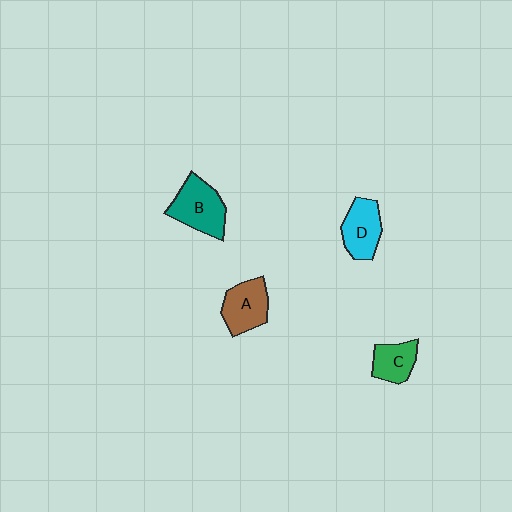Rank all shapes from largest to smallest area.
From largest to smallest: B (teal), A (brown), D (cyan), C (green).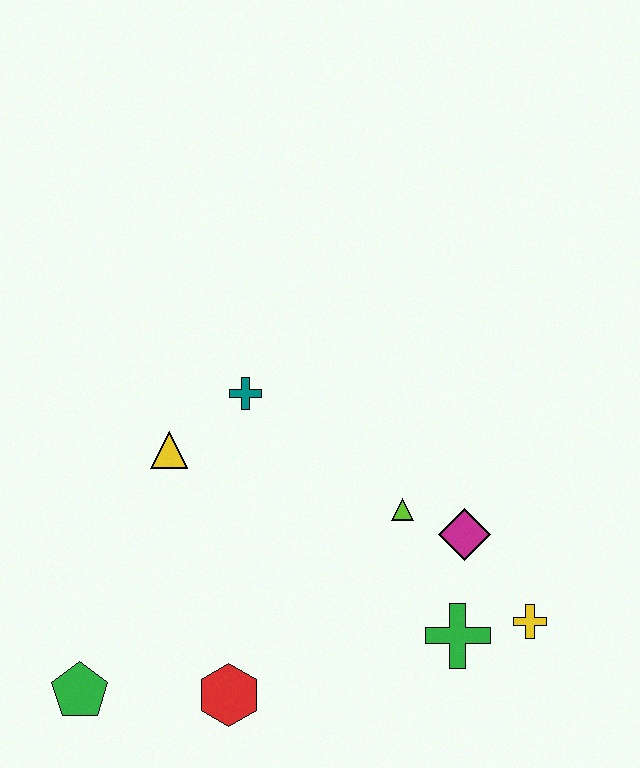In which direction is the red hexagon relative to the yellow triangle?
The red hexagon is below the yellow triangle.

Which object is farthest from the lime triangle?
The green pentagon is farthest from the lime triangle.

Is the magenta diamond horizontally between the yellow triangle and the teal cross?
No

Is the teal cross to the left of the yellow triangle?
No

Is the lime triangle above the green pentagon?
Yes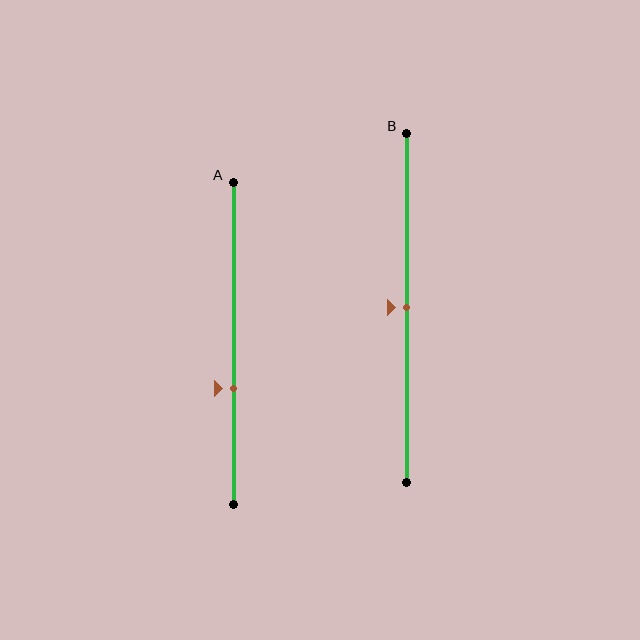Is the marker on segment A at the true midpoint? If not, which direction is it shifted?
No, the marker on segment A is shifted downward by about 14% of the segment length.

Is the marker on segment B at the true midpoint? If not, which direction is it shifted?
Yes, the marker on segment B is at the true midpoint.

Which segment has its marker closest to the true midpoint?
Segment B has its marker closest to the true midpoint.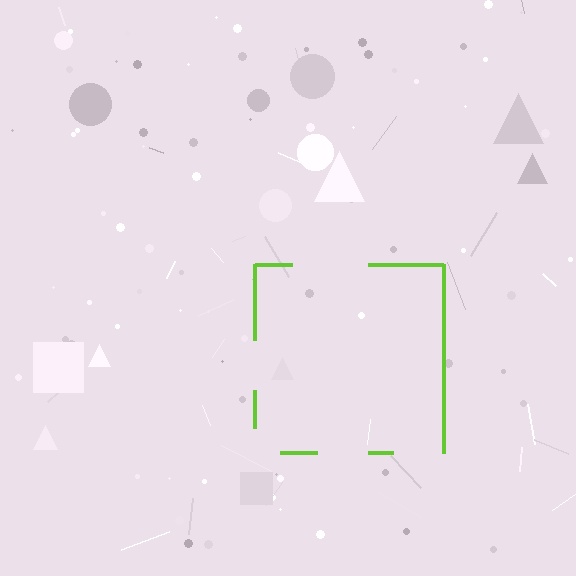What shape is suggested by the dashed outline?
The dashed outline suggests a square.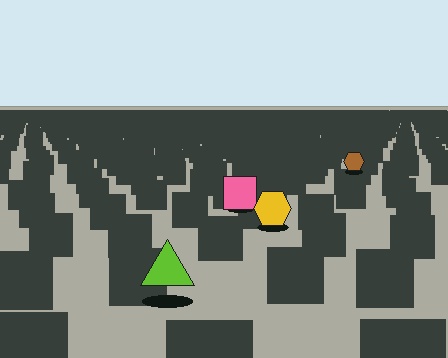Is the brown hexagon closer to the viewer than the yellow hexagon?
No. The yellow hexagon is closer — you can tell from the texture gradient: the ground texture is coarser near it.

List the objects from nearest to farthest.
From nearest to farthest: the lime triangle, the yellow hexagon, the pink square, the brown hexagon.